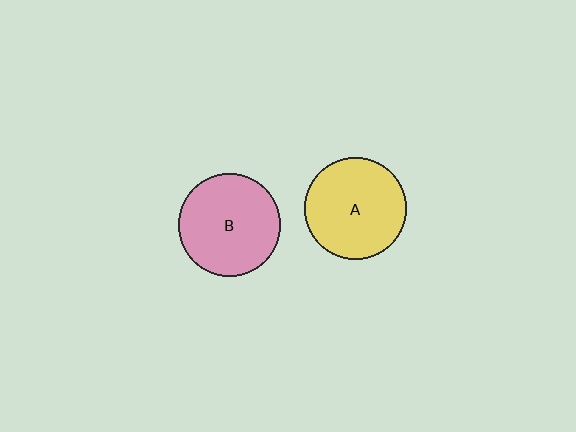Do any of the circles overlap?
No, none of the circles overlap.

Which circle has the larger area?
Circle B (pink).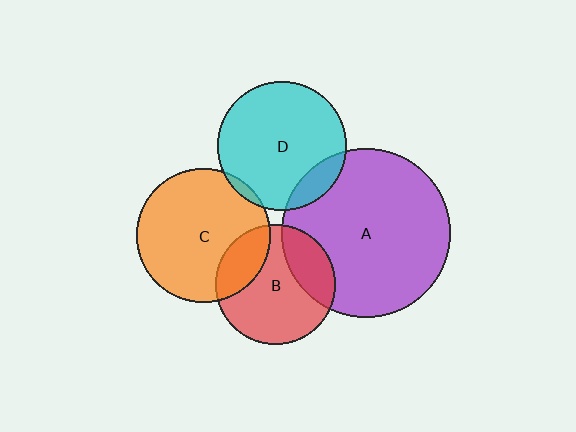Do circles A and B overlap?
Yes.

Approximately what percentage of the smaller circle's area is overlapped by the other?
Approximately 25%.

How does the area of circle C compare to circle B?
Approximately 1.3 times.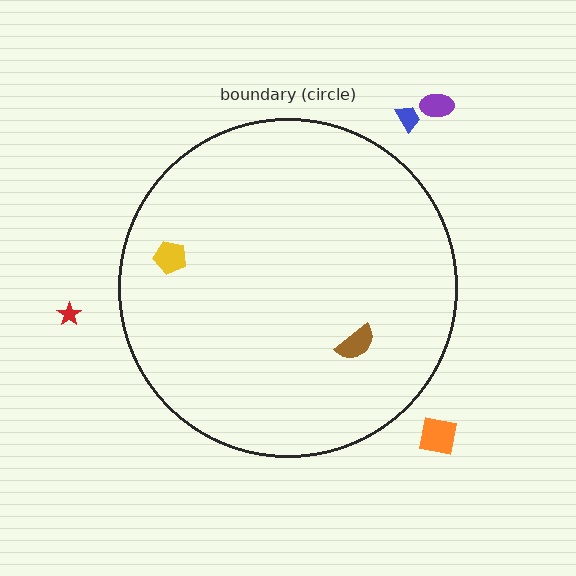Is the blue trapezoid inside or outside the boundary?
Outside.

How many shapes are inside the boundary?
2 inside, 4 outside.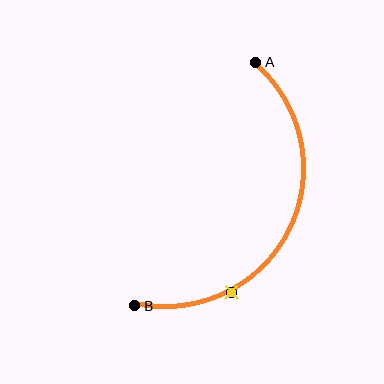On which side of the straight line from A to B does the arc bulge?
The arc bulges to the right of the straight line connecting A and B.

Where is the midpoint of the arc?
The arc midpoint is the point on the curve farthest from the straight line joining A and B. It sits to the right of that line.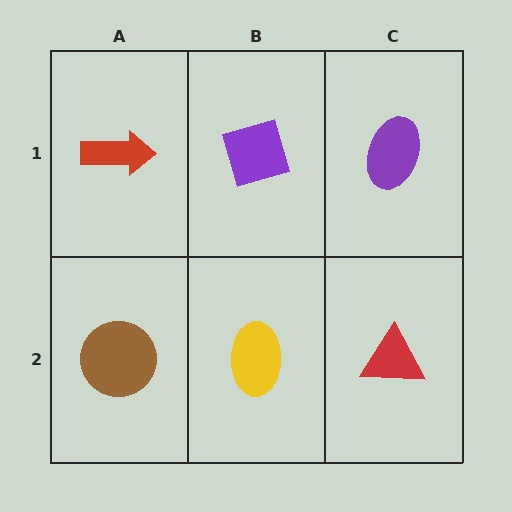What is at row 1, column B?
A purple diamond.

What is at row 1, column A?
A red arrow.